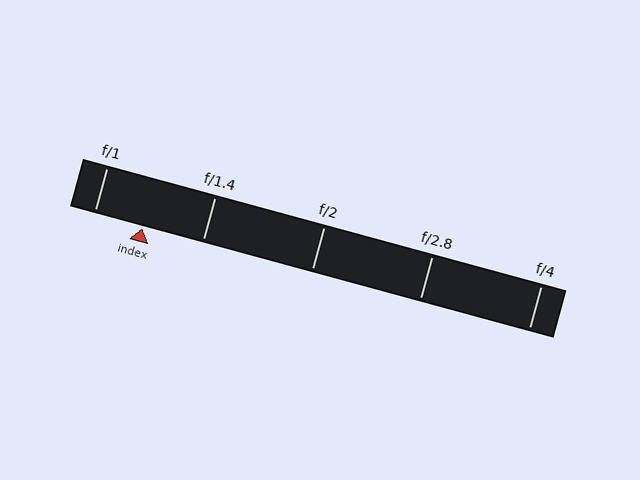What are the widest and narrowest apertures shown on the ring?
The widest aperture shown is f/1 and the narrowest is f/4.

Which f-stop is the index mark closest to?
The index mark is closest to f/1.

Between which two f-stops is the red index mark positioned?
The index mark is between f/1 and f/1.4.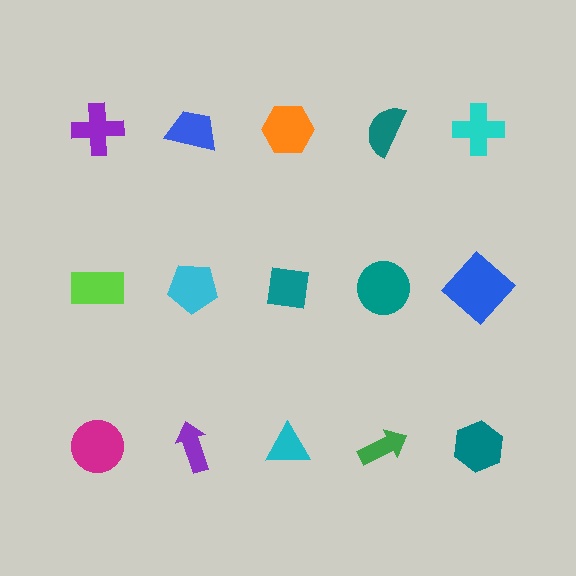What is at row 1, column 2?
A blue trapezoid.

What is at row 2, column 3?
A teal square.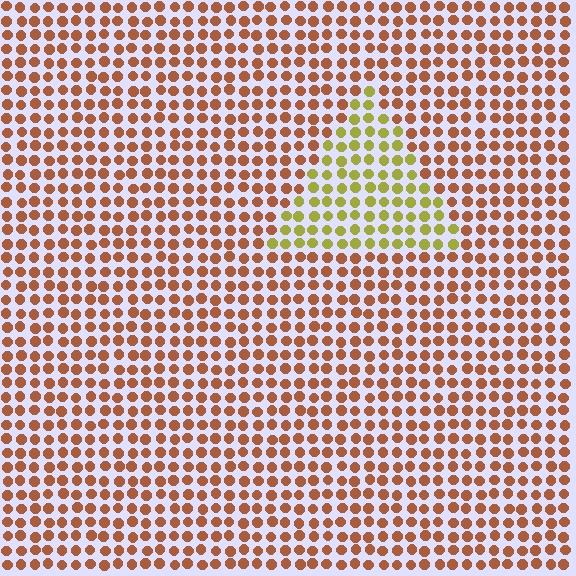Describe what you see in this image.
The image is filled with small brown elements in a uniform arrangement. A triangle-shaped region is visible where the elements are tinted to a slightly different hue, forming a subtle color boundary.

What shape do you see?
I see a triangle.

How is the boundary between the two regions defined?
The boundary is defined purely by a slight shift in hue (about 48 degrees). Spacing, size, and orientation are identical on both sides.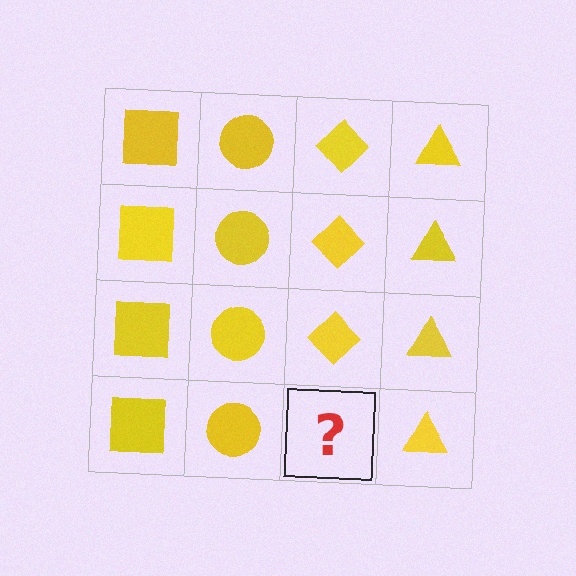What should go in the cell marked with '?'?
The missing cell should contain a yellow diamond.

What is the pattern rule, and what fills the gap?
The rule is that each column has a consistent shape. The gap should be filled with a yellow diamond.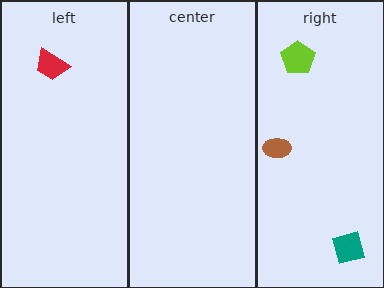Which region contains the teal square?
The right region.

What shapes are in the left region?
The red trapezoid.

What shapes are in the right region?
The teal square, the brown ellipse, the lime pentagon.